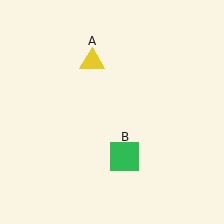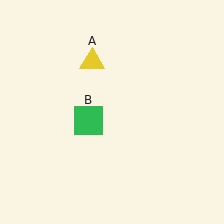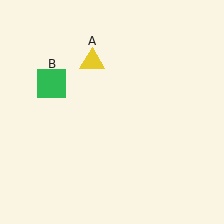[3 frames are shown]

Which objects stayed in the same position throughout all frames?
Yellow triangle (object A) remained stationary.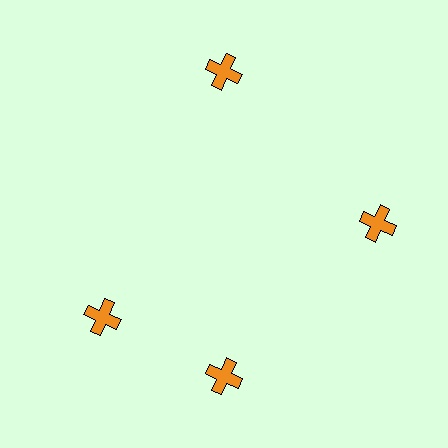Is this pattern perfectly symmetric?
No. The 4 orange crosses are arranged in a ring, but one element near the 9 o'clock position is rotated out of alignment along the ring, breaking the 4-fold rotational symmetry.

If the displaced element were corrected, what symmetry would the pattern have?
It would have 4-fold rotational symmetry — the pattern would map onto itself every 90 degrees.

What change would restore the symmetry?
The symmetry would be restored by rotating it back into even spacing with its neighbors so that all 4 crosses sit at equal angles and equal distance from the center.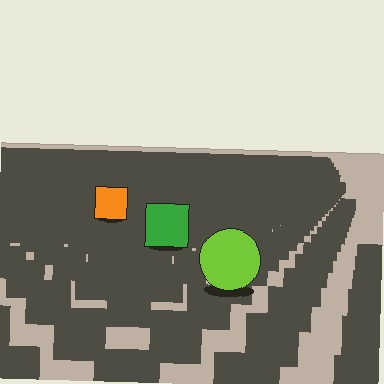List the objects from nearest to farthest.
From nearest to farthest: the lime circle, the green square, the orange square.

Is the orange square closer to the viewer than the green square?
No. The green square is closer — you can tell from the texture gradient: the ground texture is coarser near it.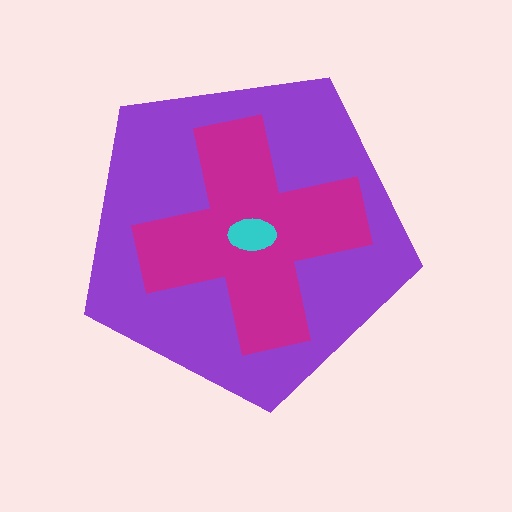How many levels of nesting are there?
3.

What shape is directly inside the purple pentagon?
The magenta cross.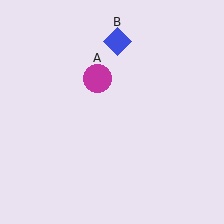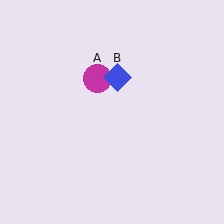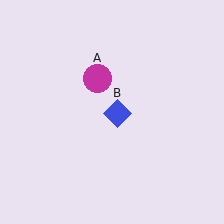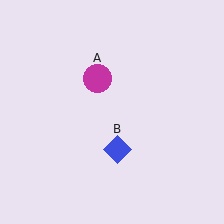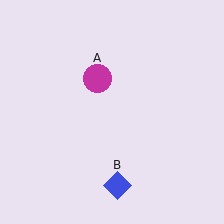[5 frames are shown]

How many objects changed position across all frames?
1 object changed position: blue diamond (object B).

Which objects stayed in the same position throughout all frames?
Magenta circle (object A) remained stationary.